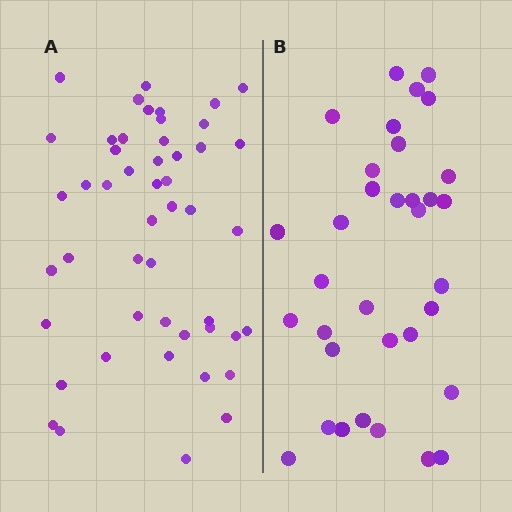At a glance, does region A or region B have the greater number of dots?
Region A (the left region) has more dots.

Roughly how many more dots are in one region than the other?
Region A has approximately 15 more dots than region B.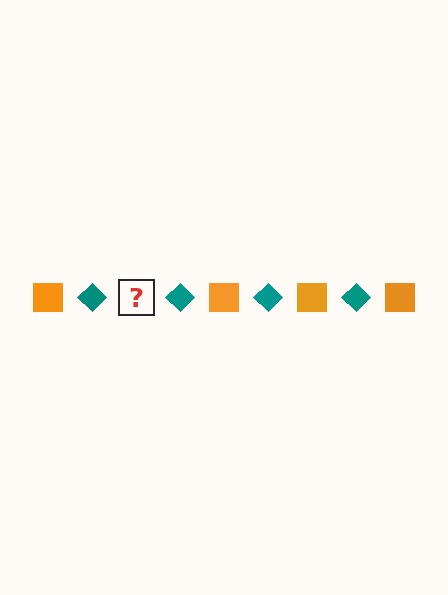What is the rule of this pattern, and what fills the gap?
The rule is that the pattern alternates between orange square and teal diamond. The gap should be filled with an orange square.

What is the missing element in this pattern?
The missing element is an orange square.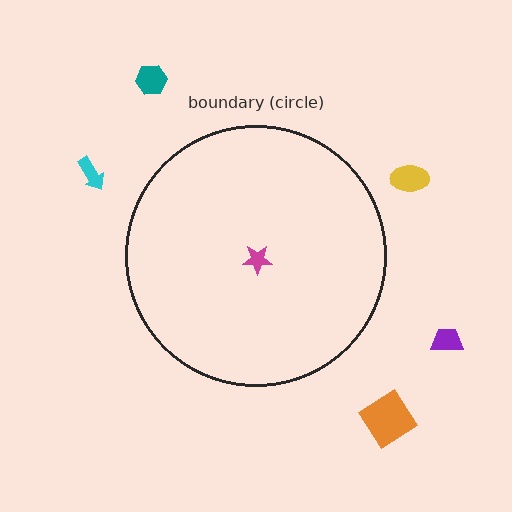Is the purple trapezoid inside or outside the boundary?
Outside.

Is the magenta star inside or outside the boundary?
Inside.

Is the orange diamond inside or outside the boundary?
Outside.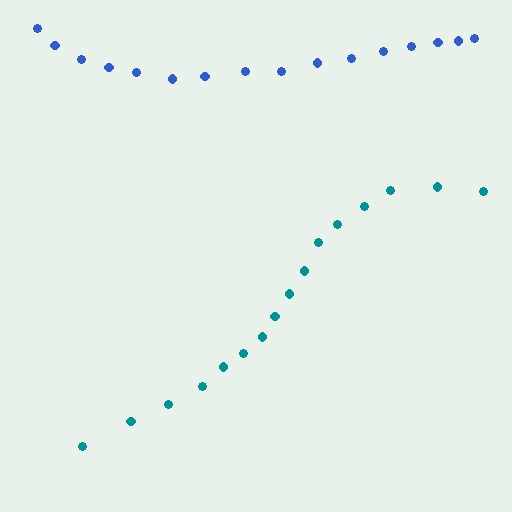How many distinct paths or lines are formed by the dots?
There are 2 distinct paths.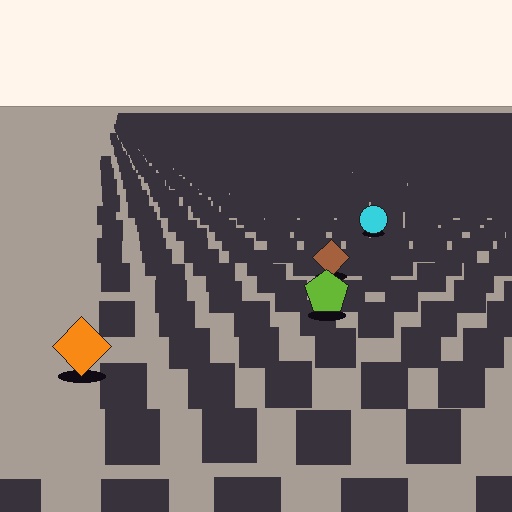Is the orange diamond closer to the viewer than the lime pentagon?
Yes. The orange diamond is closer — you can tell from the texture gradient: the ground texture is coarser near it.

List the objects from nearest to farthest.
From nearest to farthest: the orange diamond, the lime pentagon, the brown diamond, the cyan circle.